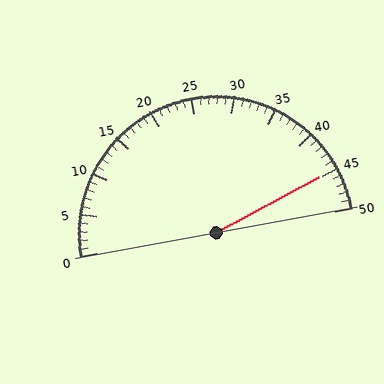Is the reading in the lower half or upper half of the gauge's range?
The reading is in the upper half of the range (0 to 50).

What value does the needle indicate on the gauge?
The needle indicates approximately 45.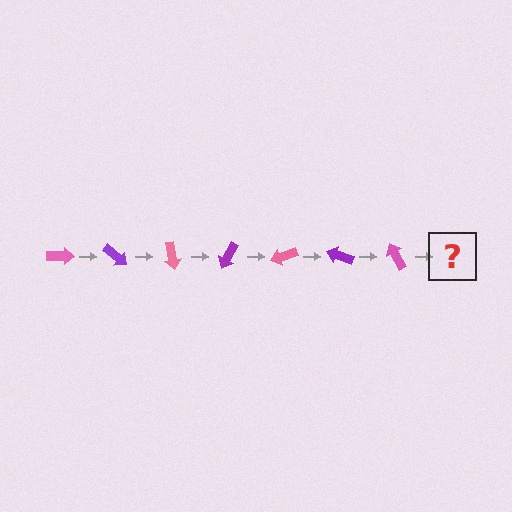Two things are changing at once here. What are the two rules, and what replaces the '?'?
The two rules are that it rotates 40 degrees each step and the color cycles through pink and purple. The '?' should be a purple arrow, rotated 280 degrees from the start.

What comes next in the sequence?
The next element should be a purple arrow, rotated 280 degrees from the start.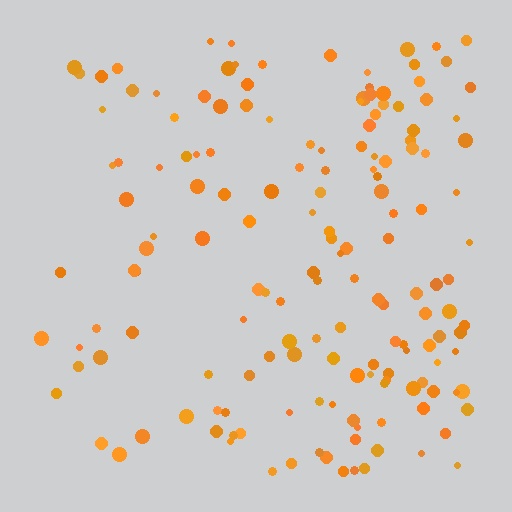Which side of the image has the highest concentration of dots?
The right.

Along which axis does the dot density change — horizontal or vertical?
Horizontal.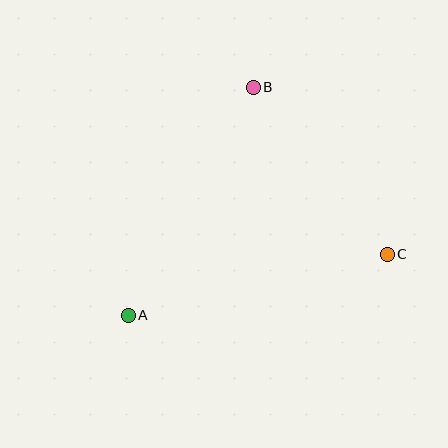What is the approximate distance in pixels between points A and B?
The distance between A and B is approximately 260 pixels.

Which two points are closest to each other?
Points B and C are closest to each other.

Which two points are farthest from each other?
Points A and C are farthest from each other.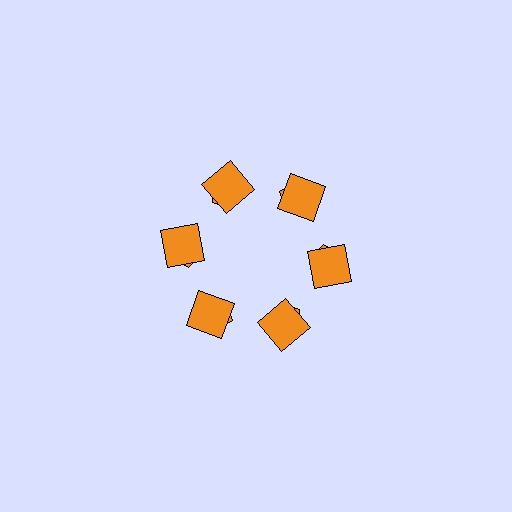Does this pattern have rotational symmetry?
Yes, this pattern has 6-fold rotational symmetry. It looks the same after rotating 60 degrees around the center.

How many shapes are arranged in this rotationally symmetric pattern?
There are 12 shapes, arranged in 6 groups of 2.